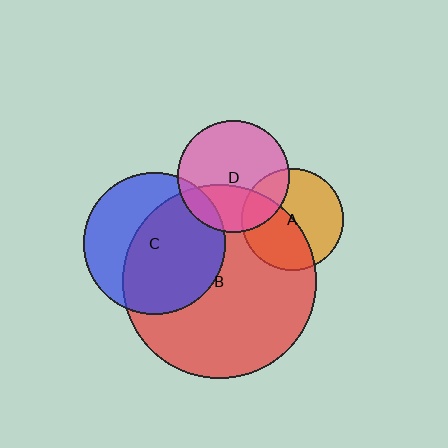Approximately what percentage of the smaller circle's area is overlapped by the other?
Approximately 45%.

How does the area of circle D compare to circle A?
Approximately 1.2 times.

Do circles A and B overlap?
Yes.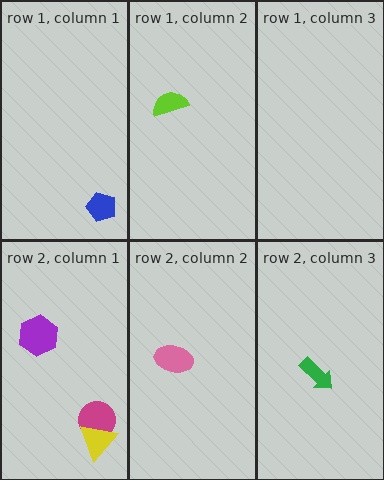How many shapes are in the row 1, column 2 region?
1.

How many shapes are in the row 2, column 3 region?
1.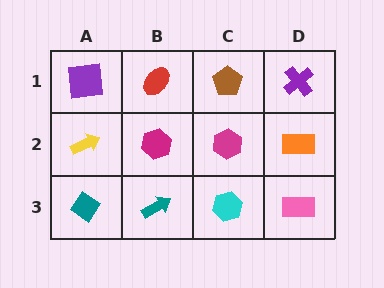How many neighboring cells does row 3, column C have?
3.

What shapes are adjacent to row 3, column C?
A magenta hexagon (row 2, column C), a teal arrow (row 3, column B), a pink rectangle (row 3, column D).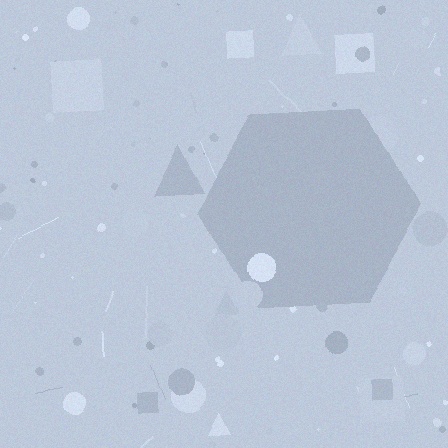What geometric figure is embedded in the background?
A hexagon is embedded in the background.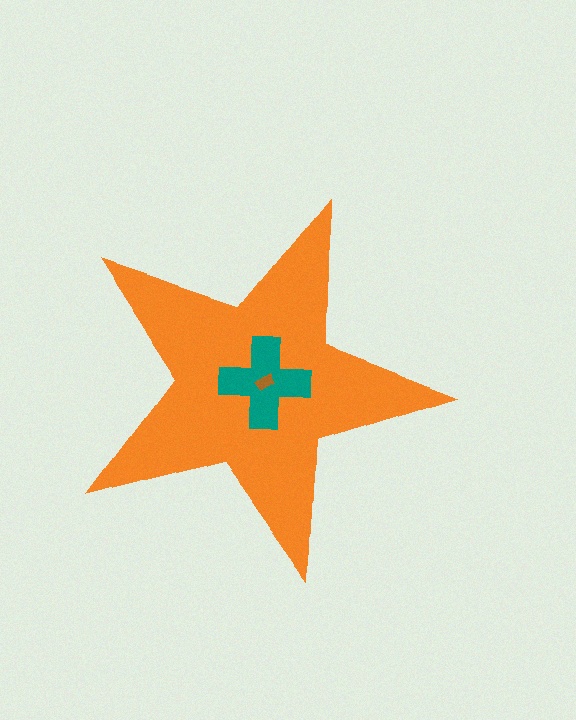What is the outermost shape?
The orange star.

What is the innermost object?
The brown rectangle.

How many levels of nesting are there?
3.